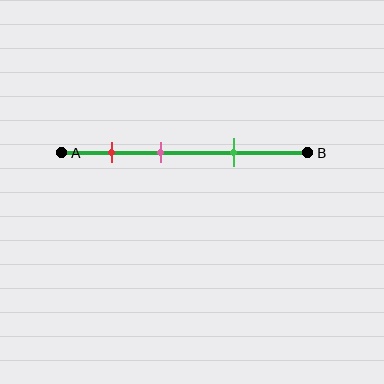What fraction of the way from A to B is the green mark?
The green mark is approximately 70% (0.7) of the way from A to B.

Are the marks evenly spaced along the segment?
Yes, the marks are approximately evenly spaced.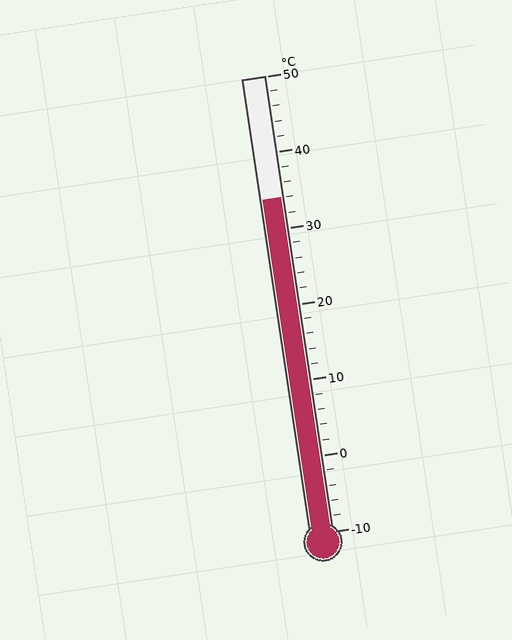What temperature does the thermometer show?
The thermometer shows approximately 34°C.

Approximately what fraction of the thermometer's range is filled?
The thermometer is filled to approximately 75% of its range.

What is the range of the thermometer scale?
The thermometer scale ranges from -10°C to 50°C.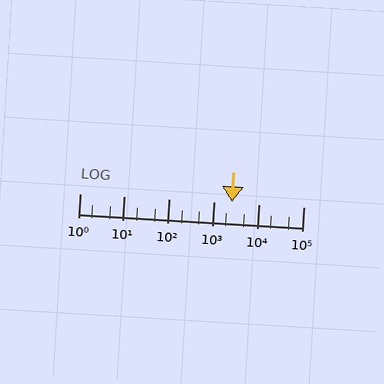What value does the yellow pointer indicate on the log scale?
The pointer indicates approximately 2500.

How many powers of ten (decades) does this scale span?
The scale spans 5 decades, from 1 to 100000.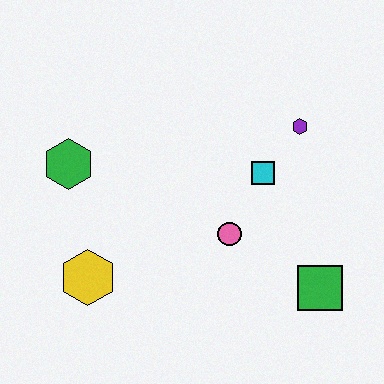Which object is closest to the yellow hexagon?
The green hexagon is closest to the yellow hexagon.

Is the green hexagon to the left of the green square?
Yes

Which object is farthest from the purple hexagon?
The yellow hexagon is farthest from the purple hexagon.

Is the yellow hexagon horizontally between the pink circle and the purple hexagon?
No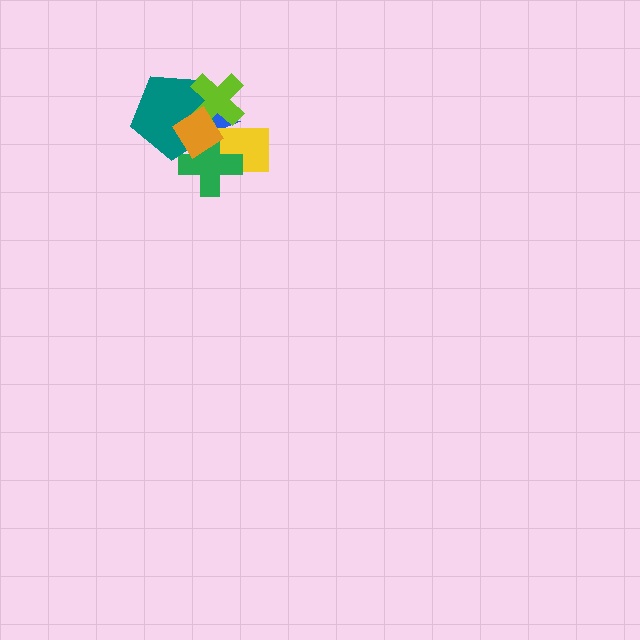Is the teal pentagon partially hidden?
Yes, it is partially covered by another shape.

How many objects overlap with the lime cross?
4 objects overlap with the lime cross.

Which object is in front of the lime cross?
The orange diamond is in front of the lime cross.